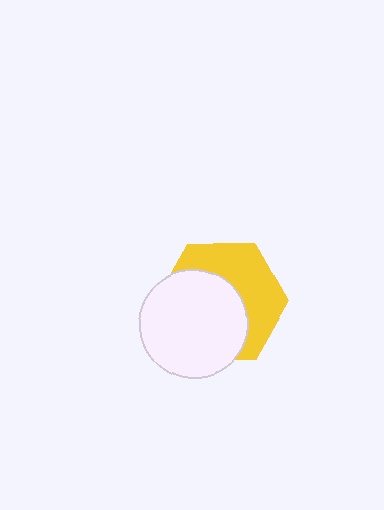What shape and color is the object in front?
The object in front is a white circle.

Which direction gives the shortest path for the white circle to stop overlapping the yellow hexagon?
Moving toward the lower-left gives the shortest separation.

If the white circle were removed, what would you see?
You would see the complete yellow hexagon.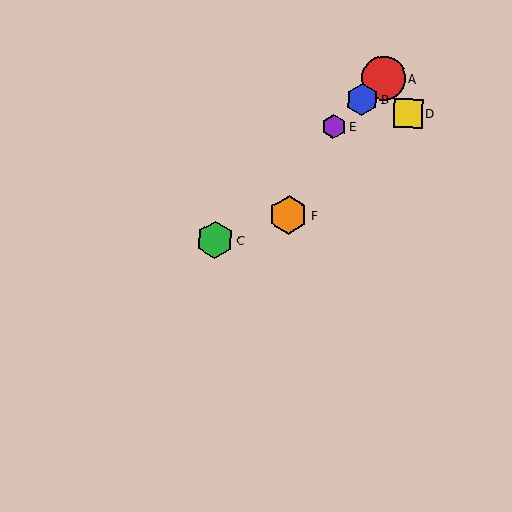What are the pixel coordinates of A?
Object A is at (384, 78).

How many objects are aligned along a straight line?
4 objects (A, B, C, E) are aligned along a straight line.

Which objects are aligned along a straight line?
Objects A, B, C, E are aligned along a straight line.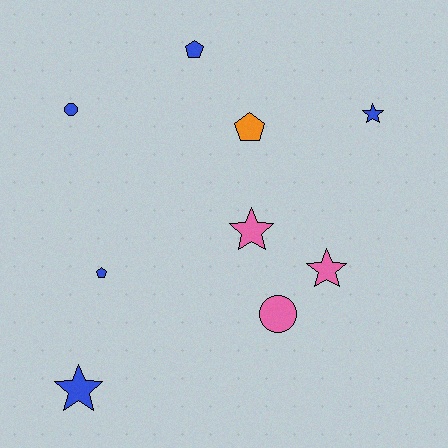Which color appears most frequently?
Blue, with 5 objects.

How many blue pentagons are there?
There are 2 blue pentagons.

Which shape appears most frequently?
Star, with 4 objects.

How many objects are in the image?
There are 9 objects.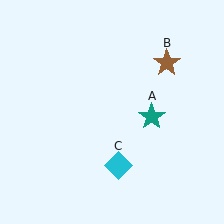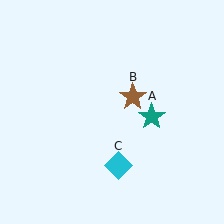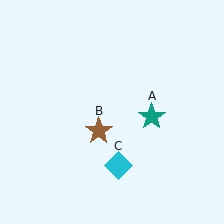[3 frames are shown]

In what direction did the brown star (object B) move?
The brown star (object B) moved down and to the left.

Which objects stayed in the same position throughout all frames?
Teal star (object A) and cyan diamond (object C) remained stationary.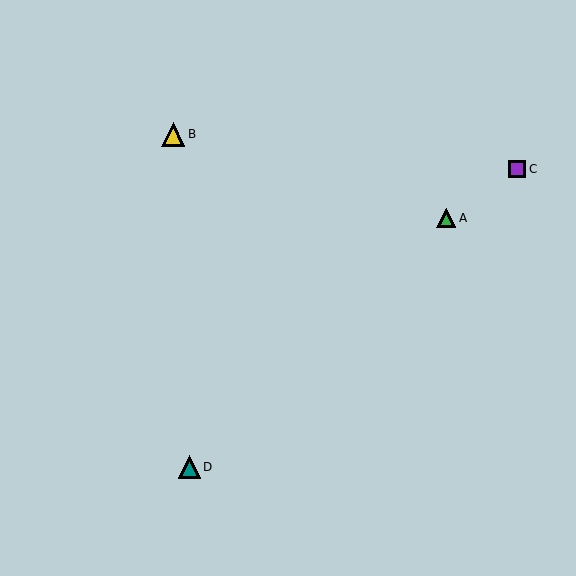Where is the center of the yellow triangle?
The center of the yellow triangle is at (173, 134).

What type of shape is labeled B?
Shape B is a yellow triangle.